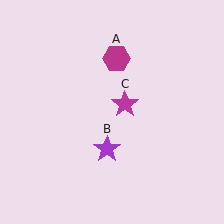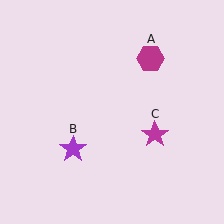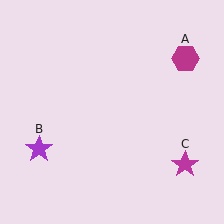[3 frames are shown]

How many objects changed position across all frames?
3 objects changed position: magenta hexagon (object A), purple star (object B), magenta star (object C).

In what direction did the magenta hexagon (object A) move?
The magenta hexagon (object A) moved right.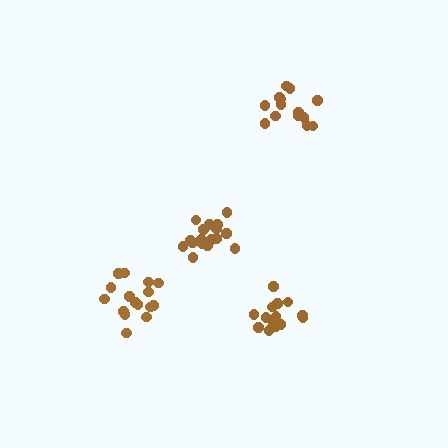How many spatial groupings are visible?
There are 4 spatial groupings.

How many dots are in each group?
Group 1: 17 dots, Group 2: 17 dots, Group 3: 14 dots, Group 4: 14 dots (62 total).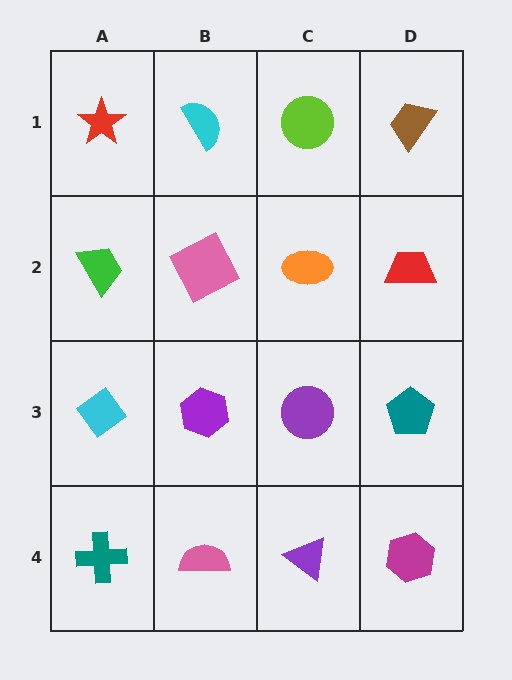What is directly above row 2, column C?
A lime circle.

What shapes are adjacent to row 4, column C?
A purple circle (row 3, column C), a pink semicircle (row 4, column B), a magenta hexagon (row 4, column D).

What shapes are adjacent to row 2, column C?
A lime circle (row 1, column C), a purple circle (row 3, column C), a pink square (row 2, column B), a red trapezoid (row 2, column D).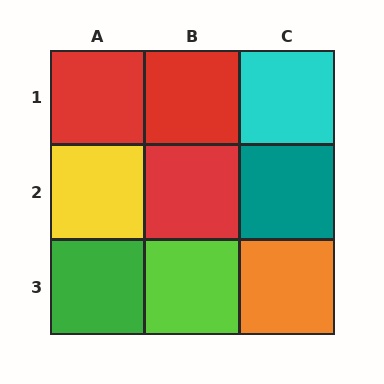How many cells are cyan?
1 cell is cyan.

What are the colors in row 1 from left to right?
Red, red, cyan.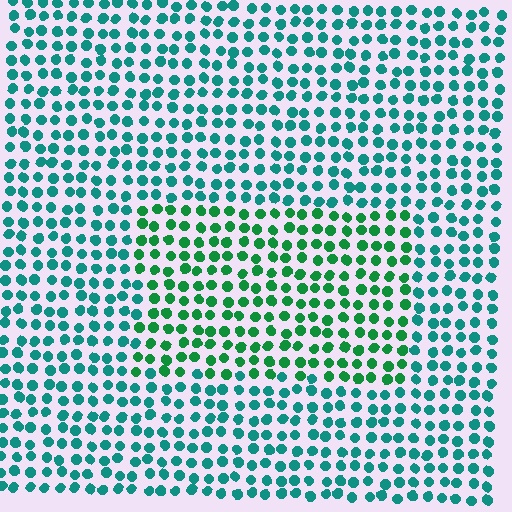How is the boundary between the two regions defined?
The boundary is defined purely by a slight shift in hue (about 34 degrees). Spacing, size, and orientation are identical on both sides.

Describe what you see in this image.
The image is filled with small teal elements in a uniform arrangement. A rectangle-shaped region is visible where the elements are tinted to a slightly different hue, forming a subtle color boundary.